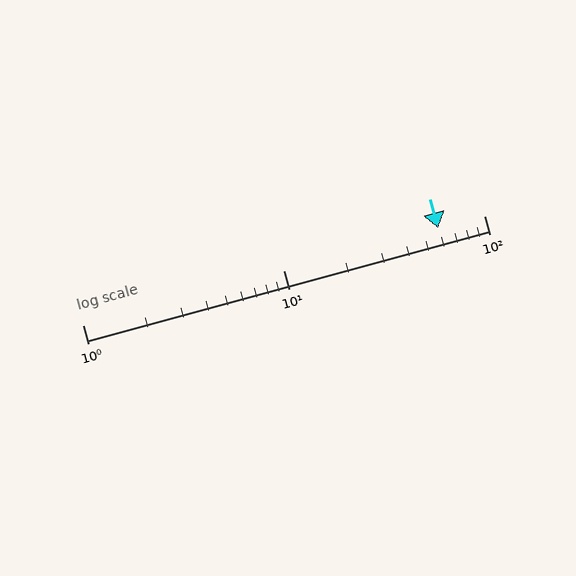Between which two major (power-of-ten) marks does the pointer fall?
The pointer is between 10 and 100.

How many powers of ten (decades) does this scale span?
The scale spans 2 decades, from 1 to 100.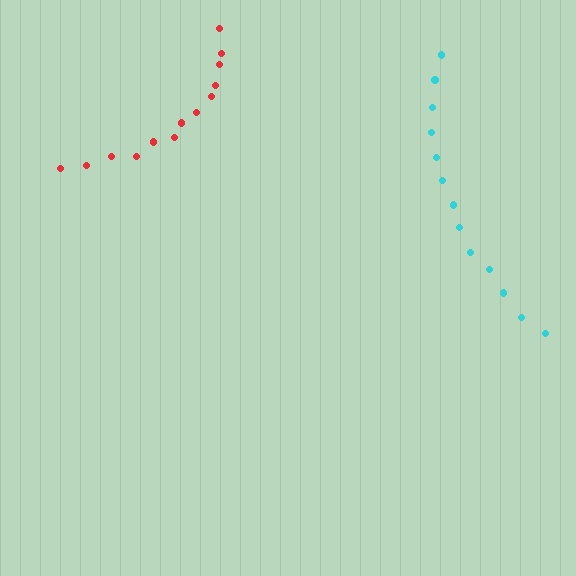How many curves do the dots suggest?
There are 2 distinct paths.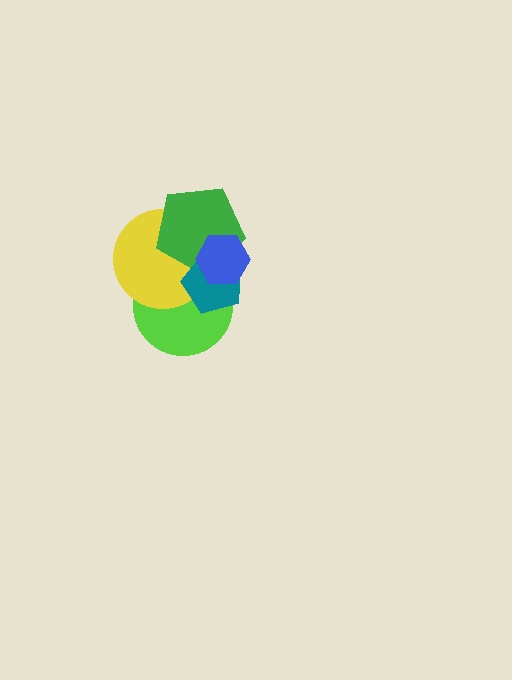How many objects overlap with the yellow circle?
4 objects overlap with the yellow circle.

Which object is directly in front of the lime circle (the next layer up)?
The yellow circle is directly in front of the lime circle.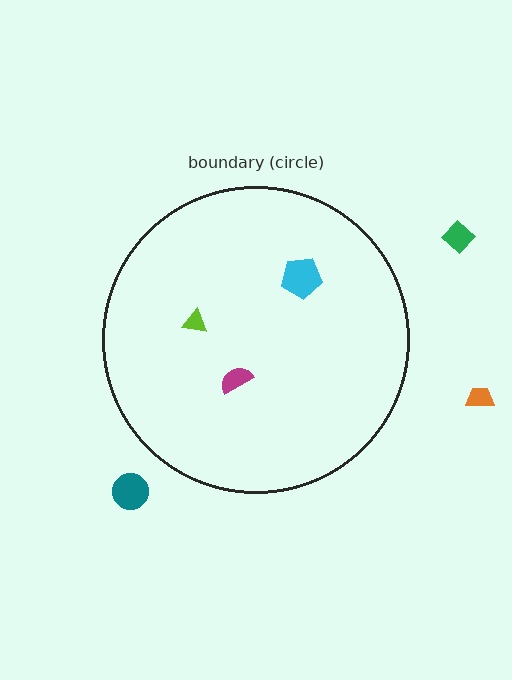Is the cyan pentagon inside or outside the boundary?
Inside.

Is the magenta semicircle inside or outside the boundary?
Inside.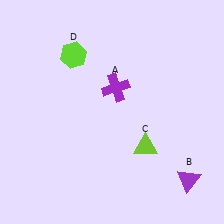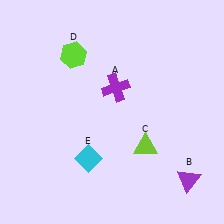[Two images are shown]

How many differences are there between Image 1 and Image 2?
There is 1 difference between the two images.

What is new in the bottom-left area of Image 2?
A cyan diamond (E) was added in the bottom-left area of Image 2.